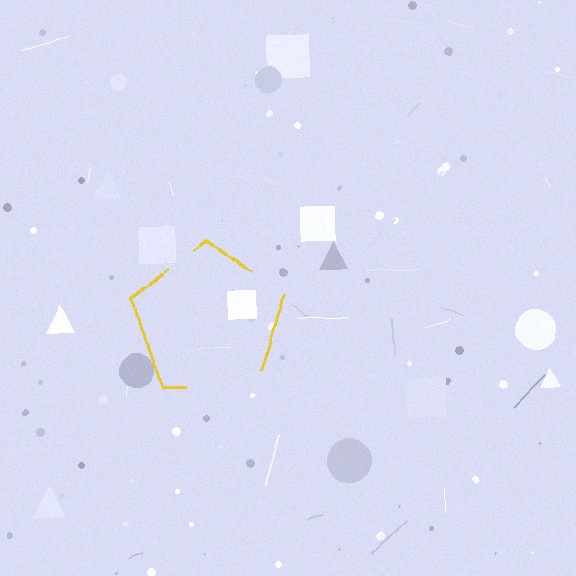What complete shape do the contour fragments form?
The contour fragments form a pentagon.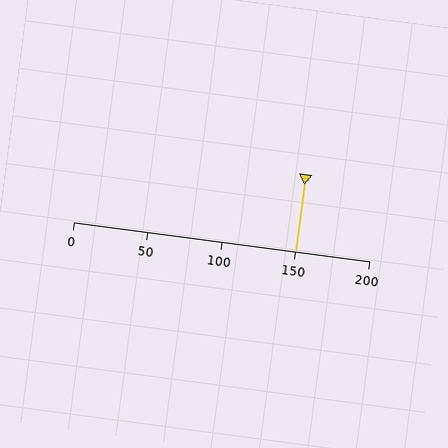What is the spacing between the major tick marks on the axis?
The major ticks are spaced 50 apart.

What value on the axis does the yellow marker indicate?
The marker indicates approximately 150.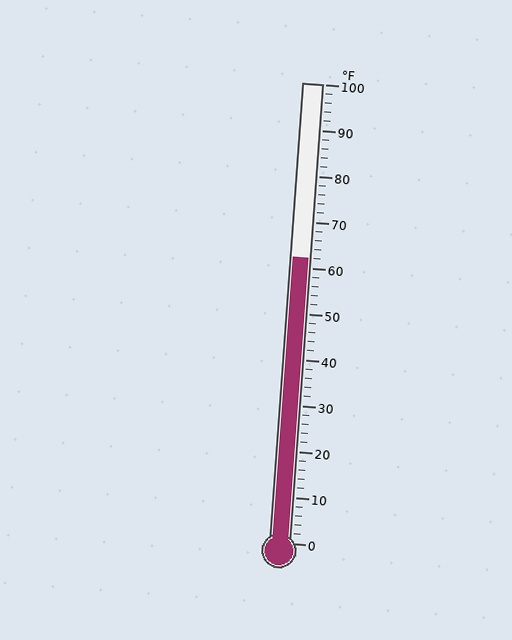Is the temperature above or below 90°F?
The temperature is below 90°F.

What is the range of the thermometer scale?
The thermometer scale ranges from 0°F to 100°F.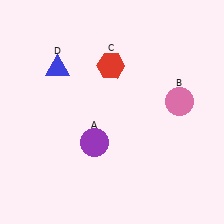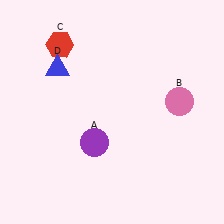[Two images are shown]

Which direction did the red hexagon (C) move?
The red hexagon (C) moved left.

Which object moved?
The red hexagon (C) moved left.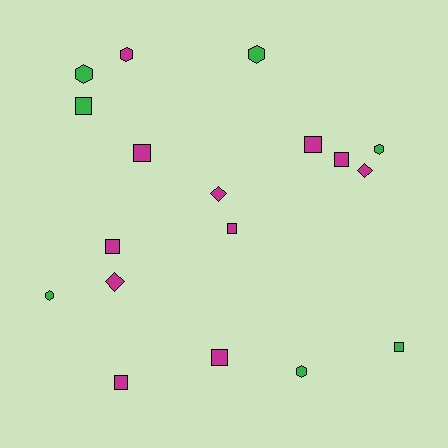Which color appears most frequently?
Magenta, with 11 objects.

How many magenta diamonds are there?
There are 3 magenta diamonds.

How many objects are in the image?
There are 18 objects.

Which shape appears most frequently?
Square, with 9 objects.